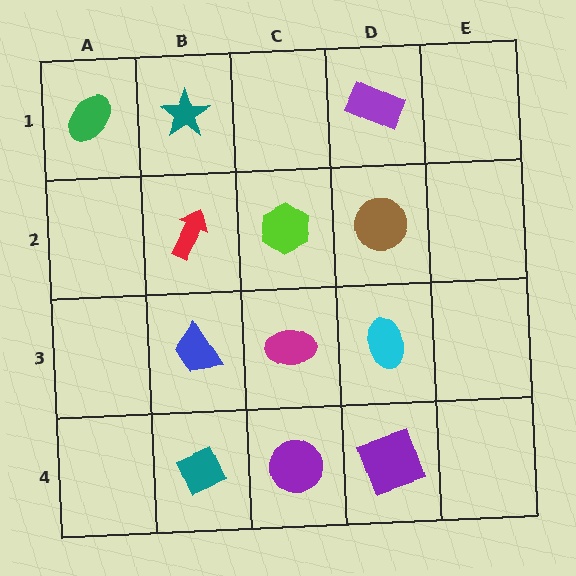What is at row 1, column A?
A green ellipse.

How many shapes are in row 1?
3 shapes.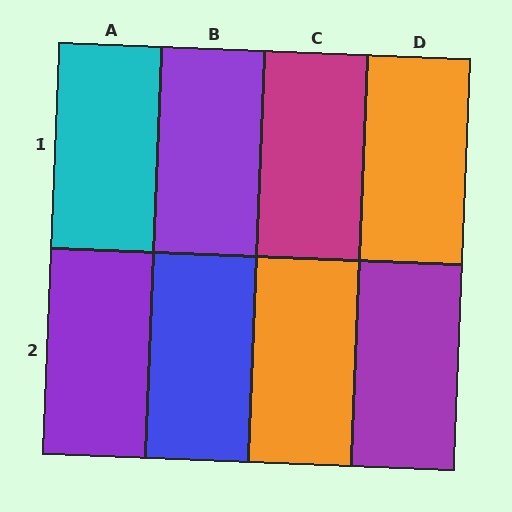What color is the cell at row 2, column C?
Orange.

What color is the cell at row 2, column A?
Purple.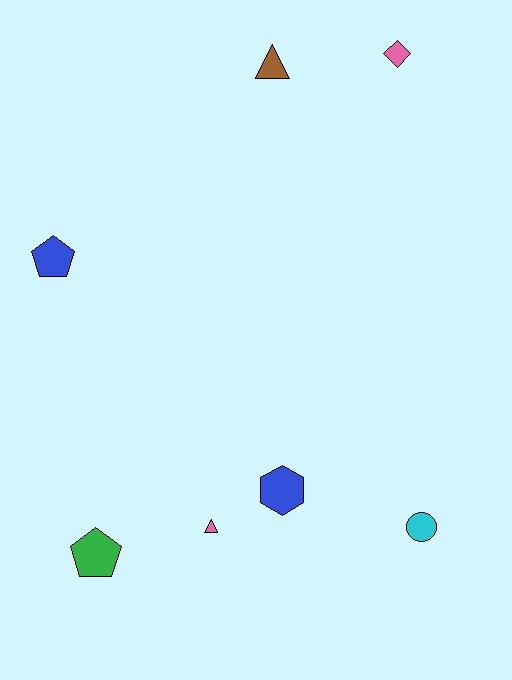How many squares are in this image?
There are no squares.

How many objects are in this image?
There are 7 objects.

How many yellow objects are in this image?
There are no yellow objects.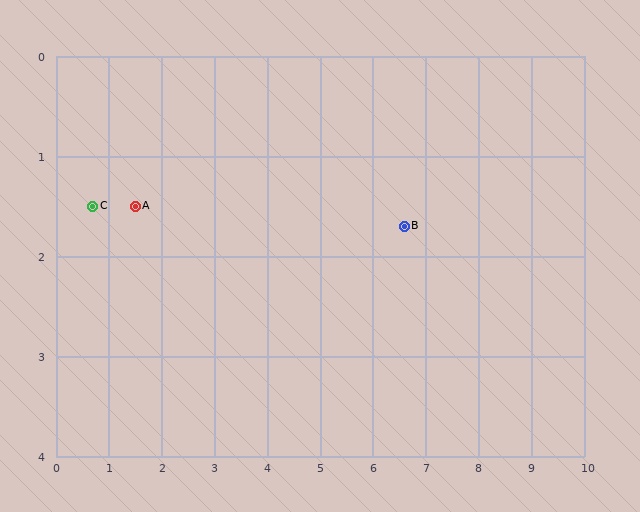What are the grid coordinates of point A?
Point A is at approximately (1.5, 1.5).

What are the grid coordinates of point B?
Point B is at approximately (6.6, 1.7).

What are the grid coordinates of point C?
Point C is at approximately (0.7, 1.5).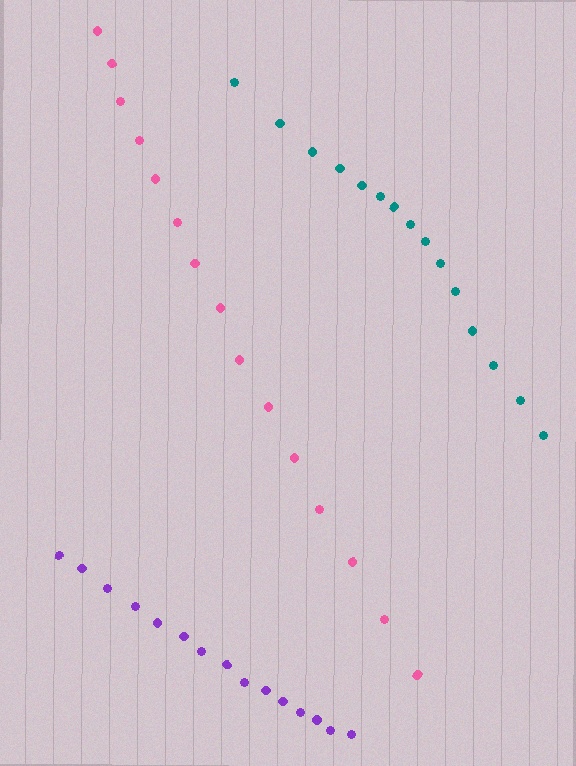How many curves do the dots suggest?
There are 3 distinct paths.